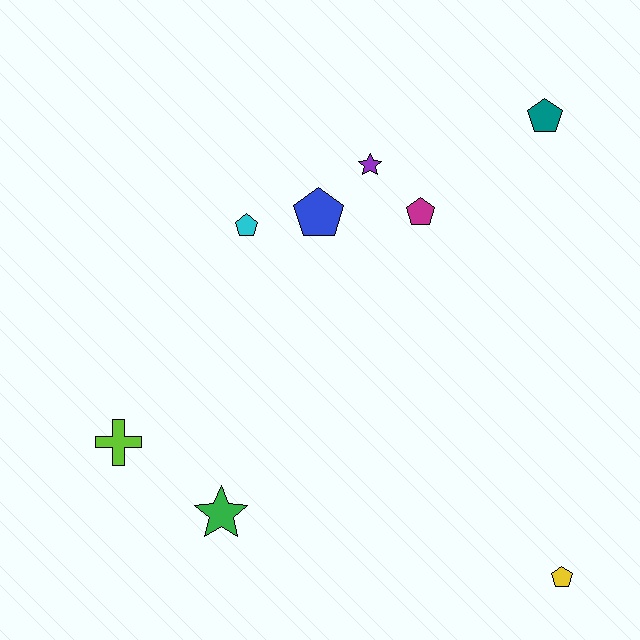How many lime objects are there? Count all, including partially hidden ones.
There is 1 lime object.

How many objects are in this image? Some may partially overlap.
There are 8 objects.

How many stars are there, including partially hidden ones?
There are 2 stars.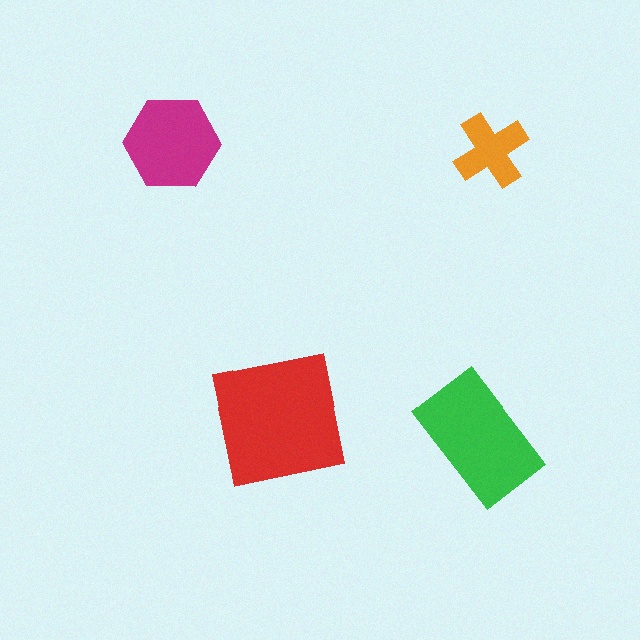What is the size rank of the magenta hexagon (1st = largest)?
3rd.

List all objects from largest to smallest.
The red square, the green rectangle, the magenta hexagon, the orange cross.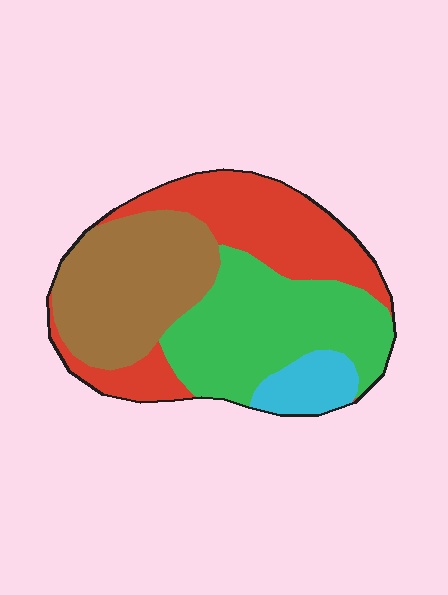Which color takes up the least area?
Cyan, at roughly 10%.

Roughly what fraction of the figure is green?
Green covers roughly 35% of the figure.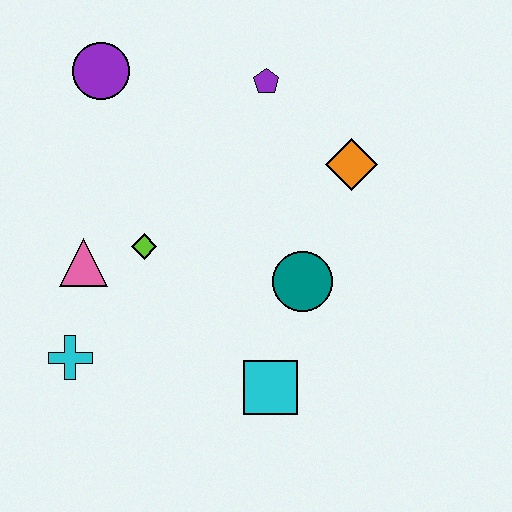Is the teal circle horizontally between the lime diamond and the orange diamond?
Yes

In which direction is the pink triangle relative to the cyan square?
The pink triangle is to the left of the cyan square.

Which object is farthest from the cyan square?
The purple circle is farthest from the cyan square.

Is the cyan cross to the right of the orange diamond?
No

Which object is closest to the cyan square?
The teal circle is closest to the cyan square.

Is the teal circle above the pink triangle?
No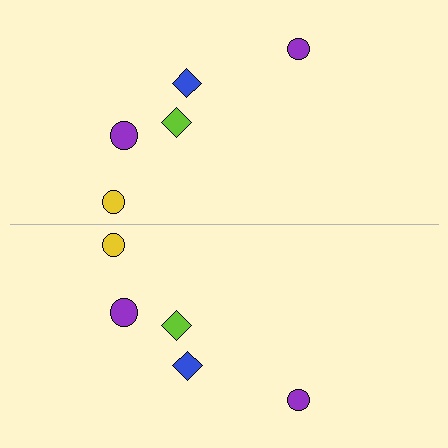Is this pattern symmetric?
Yes, this pattern has bilateral (reflection) symmetry.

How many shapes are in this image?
There are 10 shapes in this image.